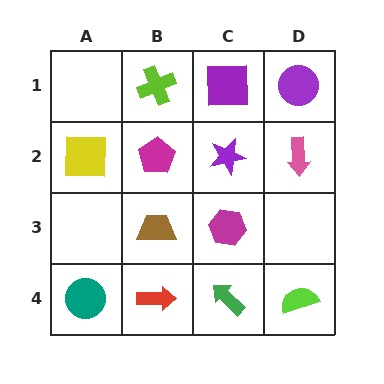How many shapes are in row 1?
3 shapes.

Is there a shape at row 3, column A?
No, that cell is empty.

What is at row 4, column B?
A red arrow.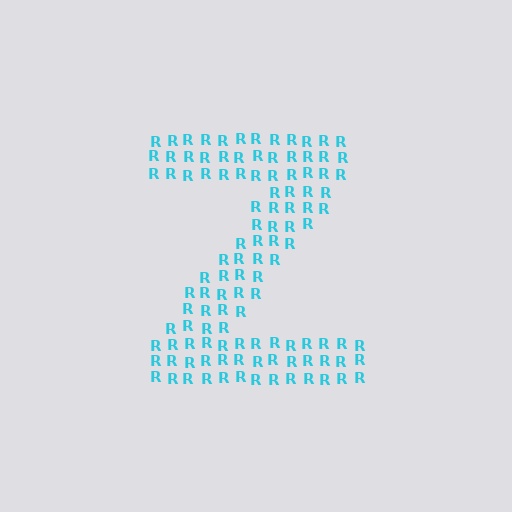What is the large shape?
The large shape is the letter Z.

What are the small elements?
The small elements are letter R's.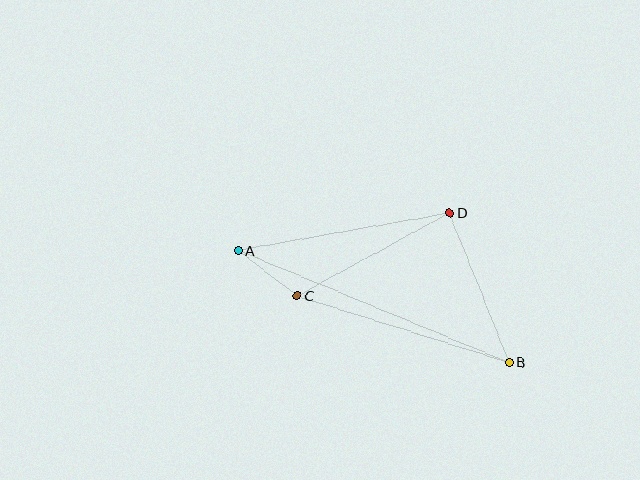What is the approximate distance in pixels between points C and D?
The distance between C and D is approximately 174 pixels.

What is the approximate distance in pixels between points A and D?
The distance between A and D is approximately 215 pixels.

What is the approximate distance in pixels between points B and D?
The distance between B and D is approximately 161 pixels.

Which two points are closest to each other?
Points A and C are closest to each other.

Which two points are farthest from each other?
Points A and B are farthest from each other.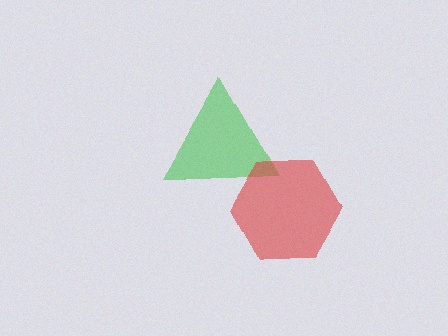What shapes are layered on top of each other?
The layered shapes are: a green triangle, a red hexagon.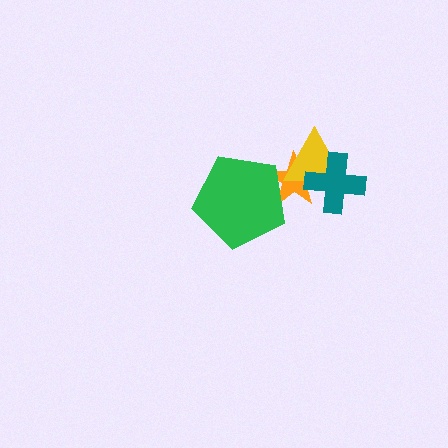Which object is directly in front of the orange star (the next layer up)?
The yellow triangle is directly in front of the orange star.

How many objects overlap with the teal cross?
2 objects overlap with the teal cross.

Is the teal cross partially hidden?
No, no other shape covers it.